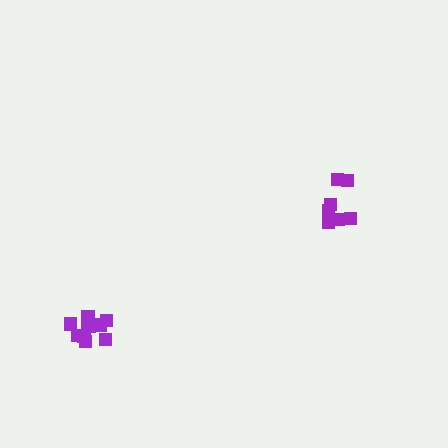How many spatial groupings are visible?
There are 2 spatial groupings.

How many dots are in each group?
Group 1: 10 dots, Group 2: 7 dots (17 total).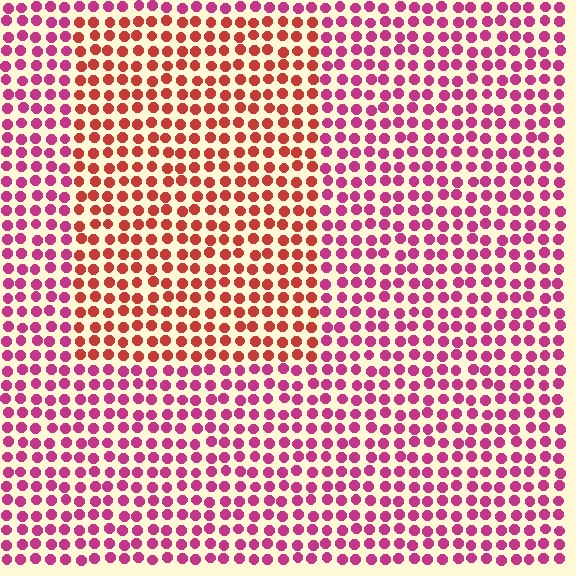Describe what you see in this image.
The image is filled with small magenta elements in a uniform arrangement. A rectangle-shaped region is visible where the elements are tinted to a slightly different hue, forming a subtle color boundary.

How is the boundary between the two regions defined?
The boundary is defined purely by a slight shift in hue (about 38 degrees). Spacing, size, and orientation are identical on both sides.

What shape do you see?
I see a rectangle.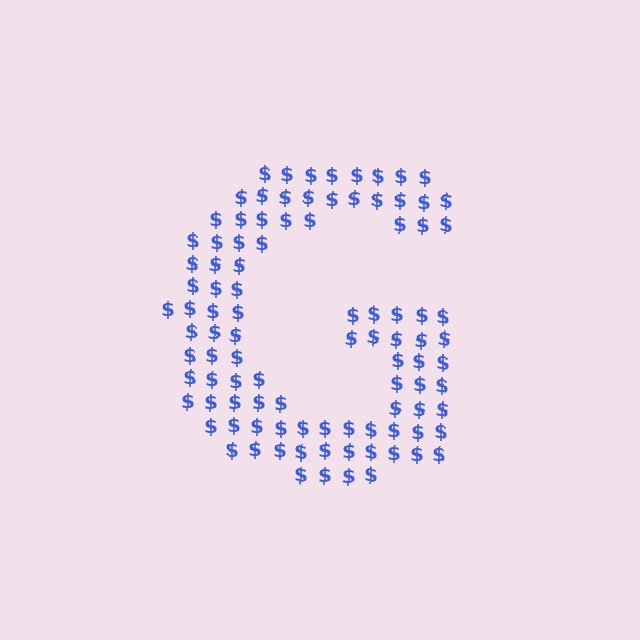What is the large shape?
The large shape is the letter G.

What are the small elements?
The small elements are dollar signs.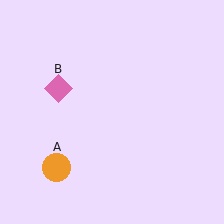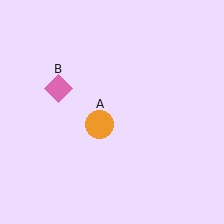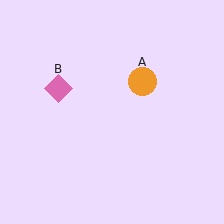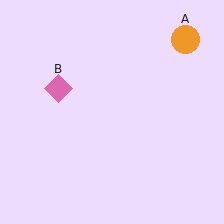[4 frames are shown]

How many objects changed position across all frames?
1 object changed position: orange circle (object A).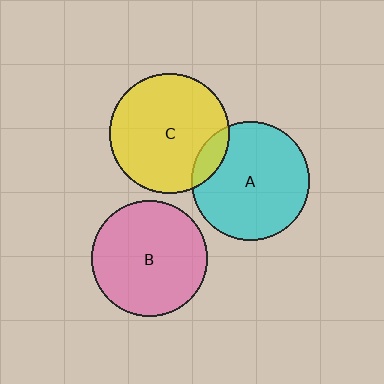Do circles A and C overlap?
Yes.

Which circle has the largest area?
Circle C (yellow).